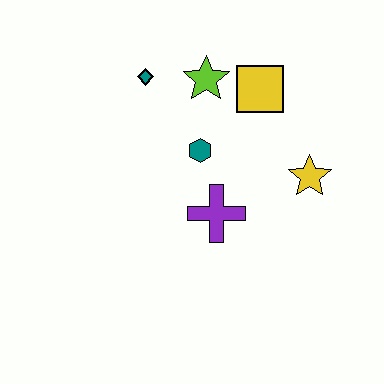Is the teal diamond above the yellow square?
Yes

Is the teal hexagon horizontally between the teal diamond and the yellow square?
Yes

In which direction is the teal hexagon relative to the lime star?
The teal hexagon is below the lime star.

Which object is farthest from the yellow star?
The teal diamond is farthest from the yellow star.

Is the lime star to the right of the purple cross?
No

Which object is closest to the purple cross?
The teal hexagon is closest to the purple cross.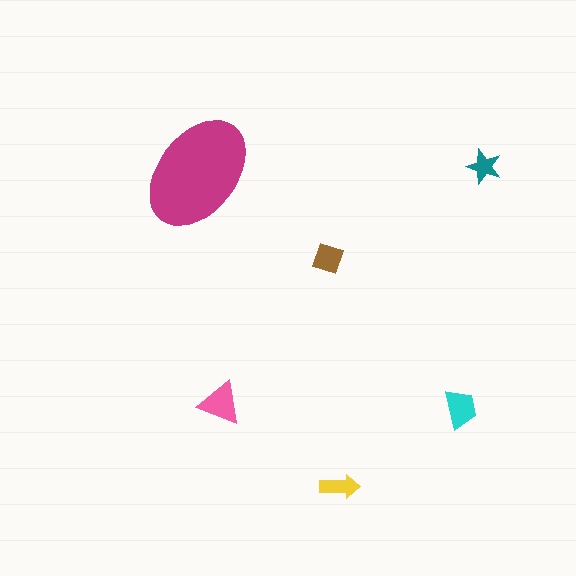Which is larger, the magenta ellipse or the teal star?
The magenta ellipse.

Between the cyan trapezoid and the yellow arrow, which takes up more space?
The cyan trapezoid.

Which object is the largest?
The magenta ellipse.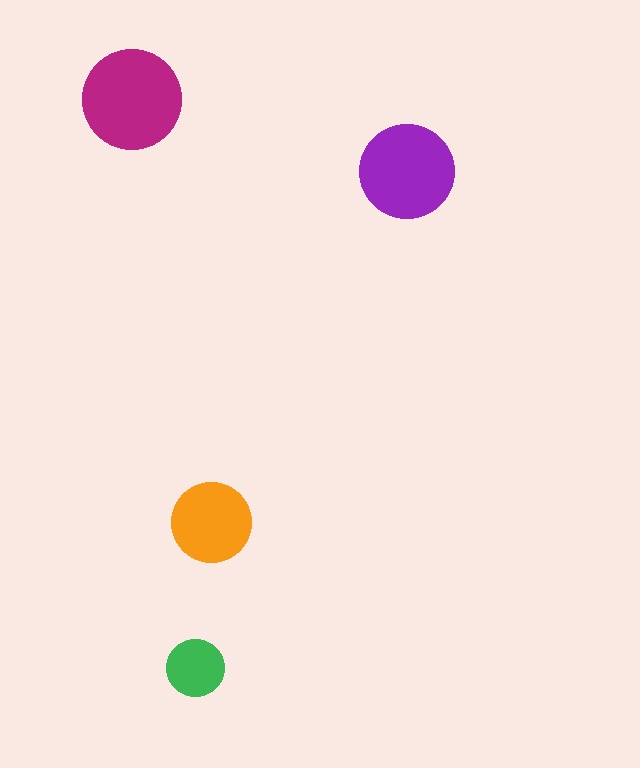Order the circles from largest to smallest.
the magenta one, the purple one, the orange one, the green one.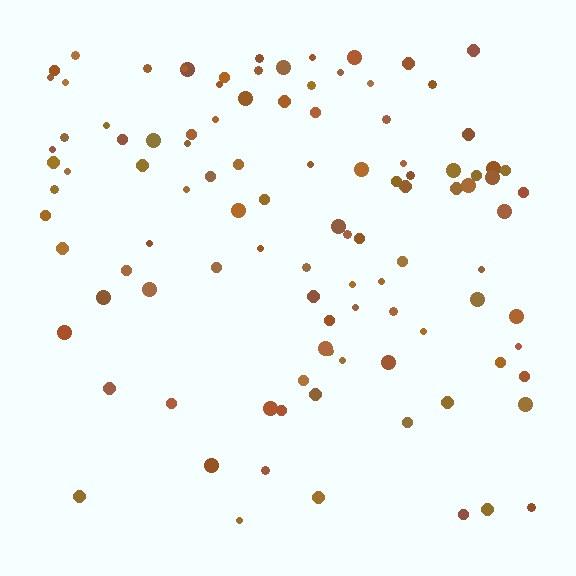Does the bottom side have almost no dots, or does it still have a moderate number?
Still a moderate number, just noticeably fewer than the top.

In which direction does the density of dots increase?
From bottom to top, with the top side densest.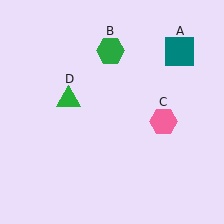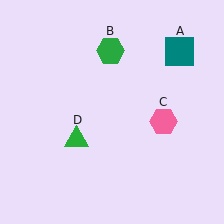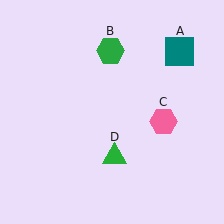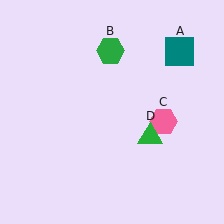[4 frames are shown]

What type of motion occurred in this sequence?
The green triangle (object D) rotated counterclockwise around the center of the scene.